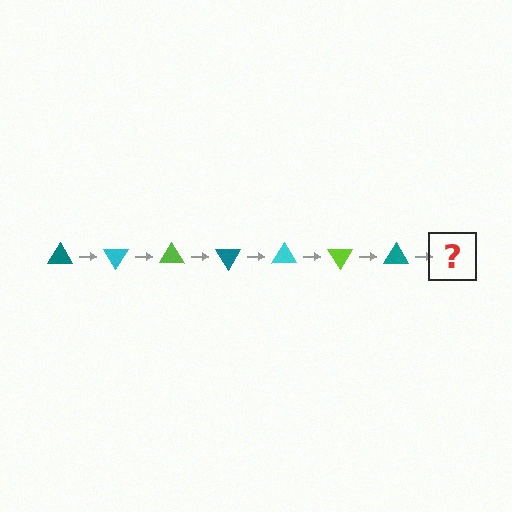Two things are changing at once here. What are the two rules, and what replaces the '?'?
The two rules are that it rotates 60 degrees each step and the color cycles through teal, cyan, and lime. The '?' should be a cyan triangle, rotated 420 degrees from the start.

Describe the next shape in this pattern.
It should be a cyan triangle, rotated 420 degrees from the start.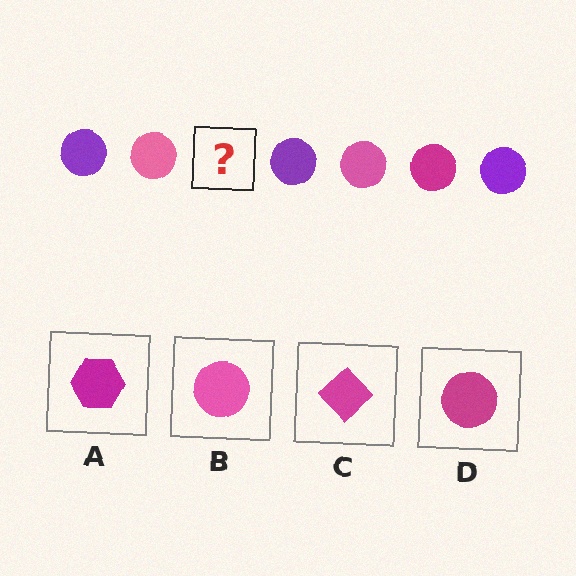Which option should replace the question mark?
Option D.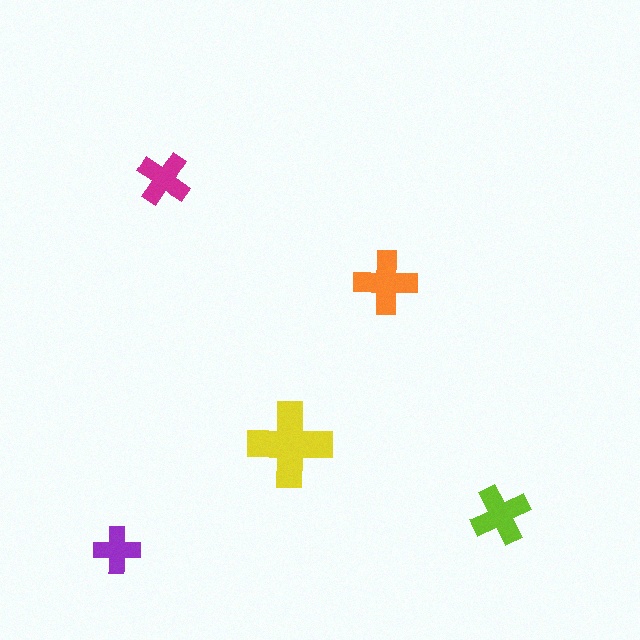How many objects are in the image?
There are 5 objects in the image.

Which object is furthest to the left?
The purple cross is leftmost.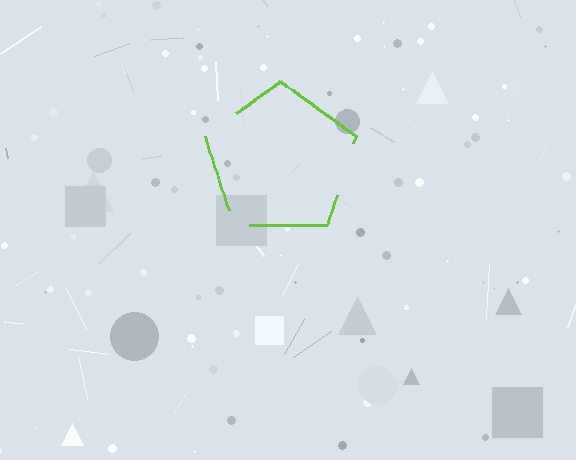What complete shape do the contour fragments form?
The contour fragments form a pentagon.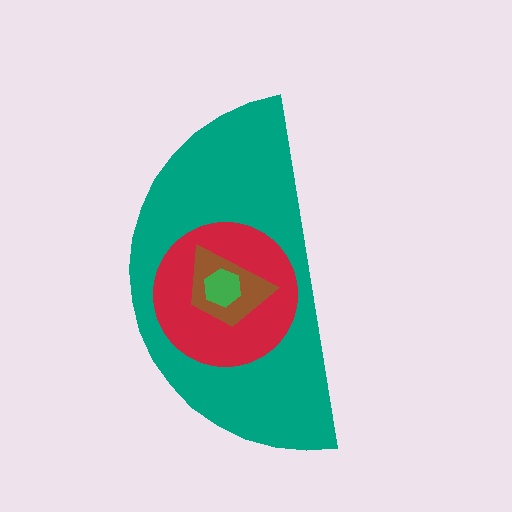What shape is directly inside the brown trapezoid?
The green hexagon.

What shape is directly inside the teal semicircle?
The red circle.